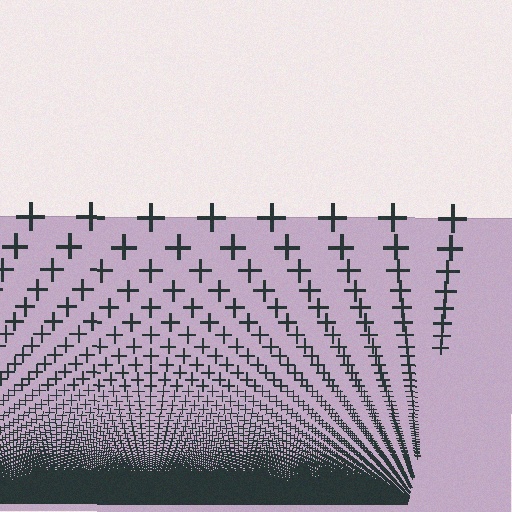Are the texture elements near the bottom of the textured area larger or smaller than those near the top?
Smaller. The gradient is inverted — elements near the bottom are smaller and denser.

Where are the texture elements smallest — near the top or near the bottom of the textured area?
Near the bottom.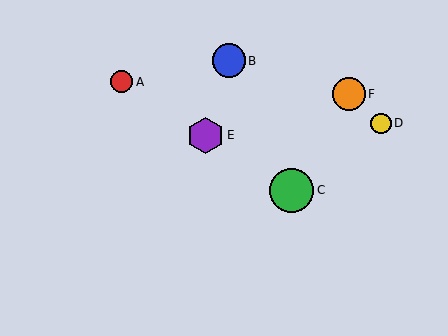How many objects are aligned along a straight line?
3 objects (A, C, E) are aligned along a straight line.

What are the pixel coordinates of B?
Object B is at (229, 61).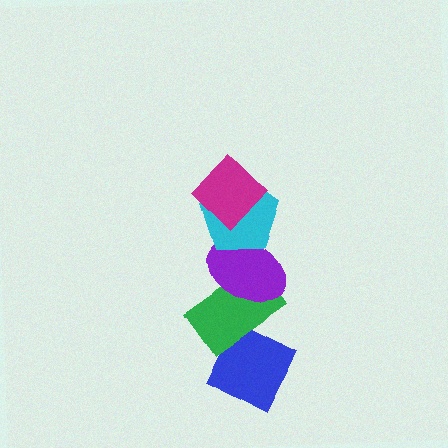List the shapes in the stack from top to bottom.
From top to bottom: the magenta diamond, the cyan pentagon, the purple ellipse, the green rectangle, the blue diamond.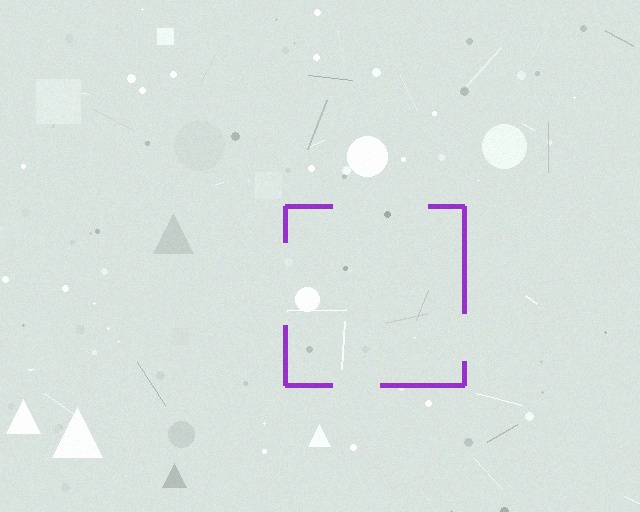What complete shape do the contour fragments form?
The contour fragments form a square.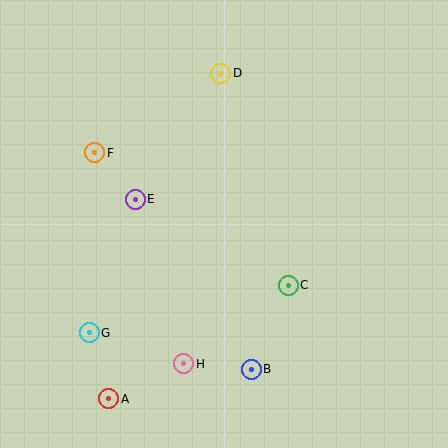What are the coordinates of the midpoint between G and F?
The midpoint between G and F is at (92, 243).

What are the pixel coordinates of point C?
Point C is at (288, 285).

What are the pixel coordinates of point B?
Point B is at (251, 369).